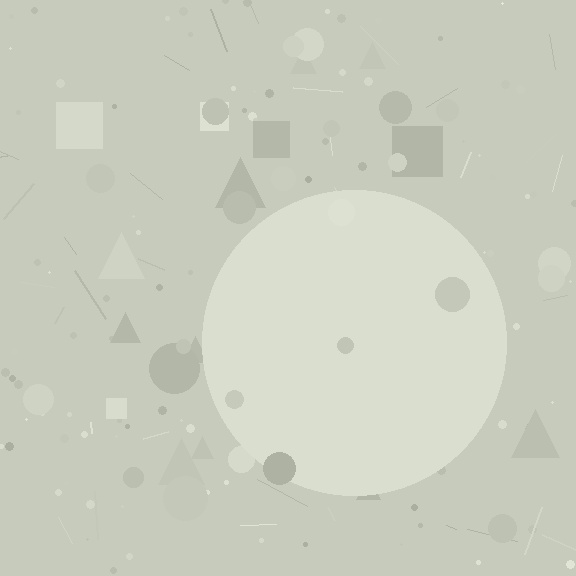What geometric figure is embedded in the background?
A circle is embedded in the background.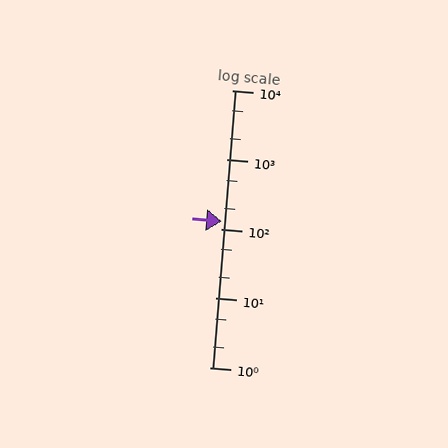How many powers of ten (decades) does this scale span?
The scale spans 4 decades, from 1 to 10000.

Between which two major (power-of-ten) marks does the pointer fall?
The pointer is between 100 and 1000.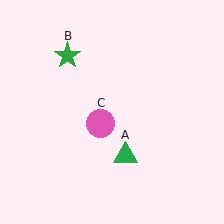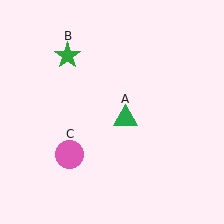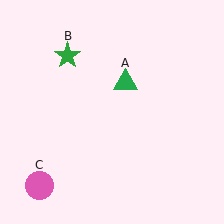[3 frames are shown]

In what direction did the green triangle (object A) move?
The green triangle (object A) moved up.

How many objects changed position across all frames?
2 objects changed position: green triangle (object A), pink circle (object C).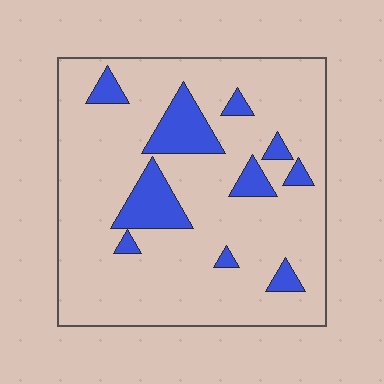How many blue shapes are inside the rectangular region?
10.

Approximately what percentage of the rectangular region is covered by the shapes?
Approximately 15%.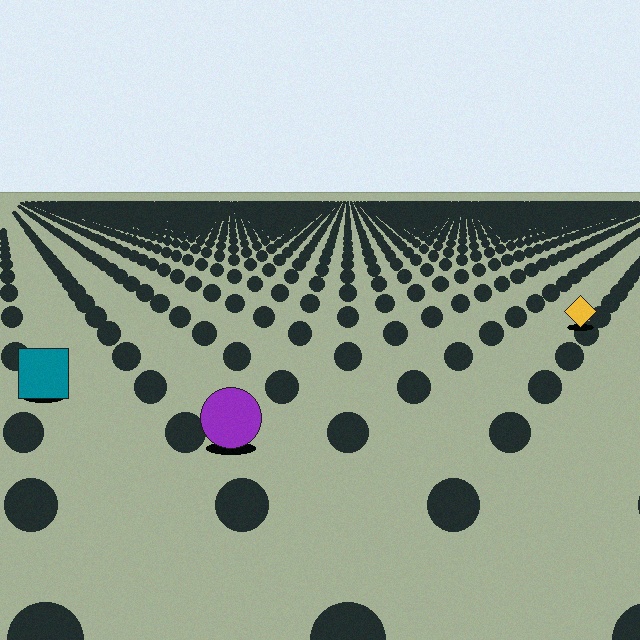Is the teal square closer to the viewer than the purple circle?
No. The purple circle is closer — you can tell from the texture gradient: the ground texture is coarser near it.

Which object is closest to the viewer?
The purple circle is closest. The texture marks near it are larger and more spread out.